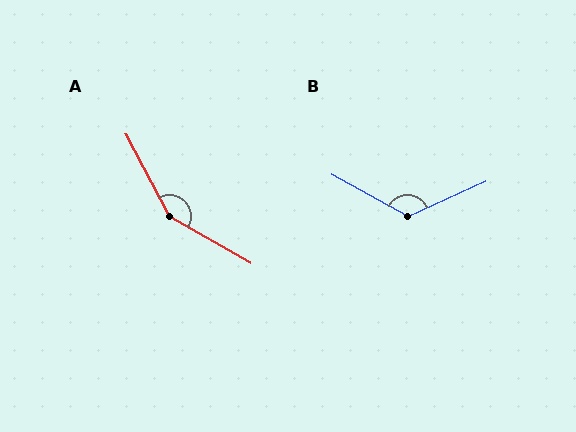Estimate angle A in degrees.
Approximately 147 degrees.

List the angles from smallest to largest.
B (127°), A (147°).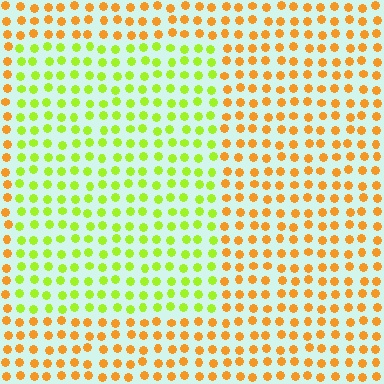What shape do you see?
I see a rectangle.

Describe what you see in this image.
The image is filled with small orange elements in a uniform arrangement. A rectangle-shaped region is visible where the elements are tinted to a slightly different hue, forming a subtle color boundary.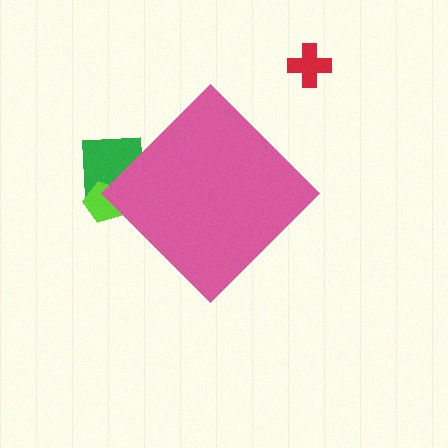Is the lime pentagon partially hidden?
Yes, the lime pentagon is partially hidden behind the pink diamond.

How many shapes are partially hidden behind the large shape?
2 shapes are partially hidden.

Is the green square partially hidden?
Yes, the green square is partially hidden behind the pink diamond.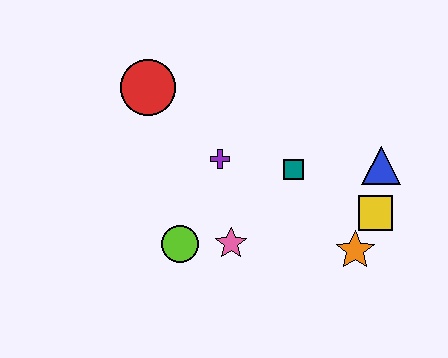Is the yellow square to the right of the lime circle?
Yes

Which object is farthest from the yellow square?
The red circle is farthest from the yellow square.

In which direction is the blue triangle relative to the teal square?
The blue triangle is to the right of the teal square.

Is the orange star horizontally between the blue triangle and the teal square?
Yes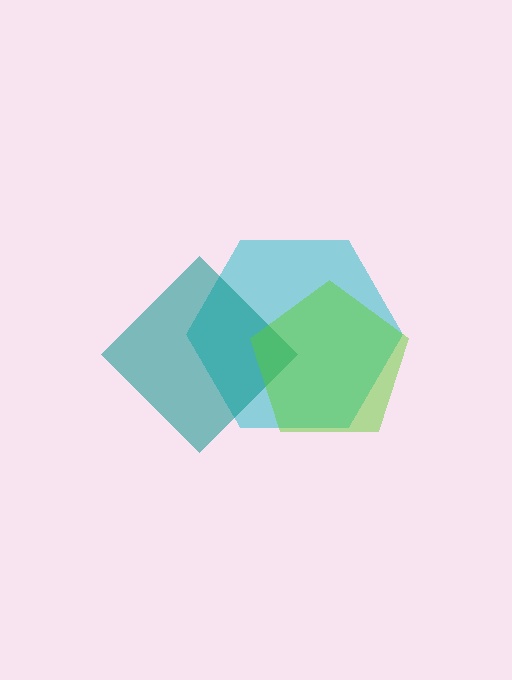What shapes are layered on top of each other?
The layered shapes are: a cyan hexagon, a teal diamond, a lime pentagon.